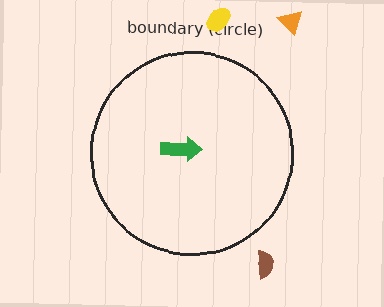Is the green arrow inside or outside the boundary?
Inside.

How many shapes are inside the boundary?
1 inside, 3 outside.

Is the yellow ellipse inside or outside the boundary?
Outside.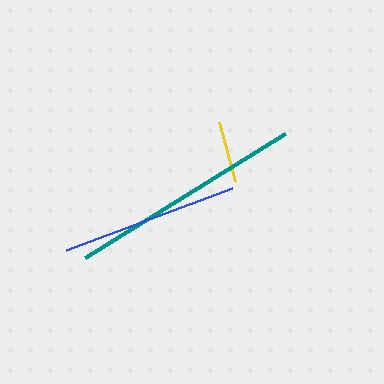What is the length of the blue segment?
The blue segment is approximately 177 pixels long.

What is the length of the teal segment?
The teal segment is approximately 236 pixels long.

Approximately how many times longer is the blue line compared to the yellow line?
The blue line is approximately 2.9 times the length of the yellow line.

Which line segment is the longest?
The teal line is the longest at approximately 236 pixels.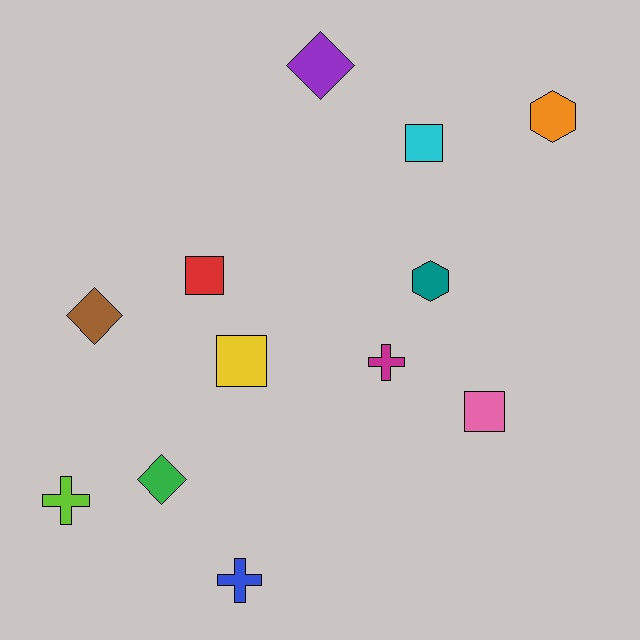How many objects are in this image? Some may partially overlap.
There are 12 objects.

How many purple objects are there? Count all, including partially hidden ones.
There is 1 purple object.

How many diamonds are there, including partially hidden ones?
There are 3 diamonds.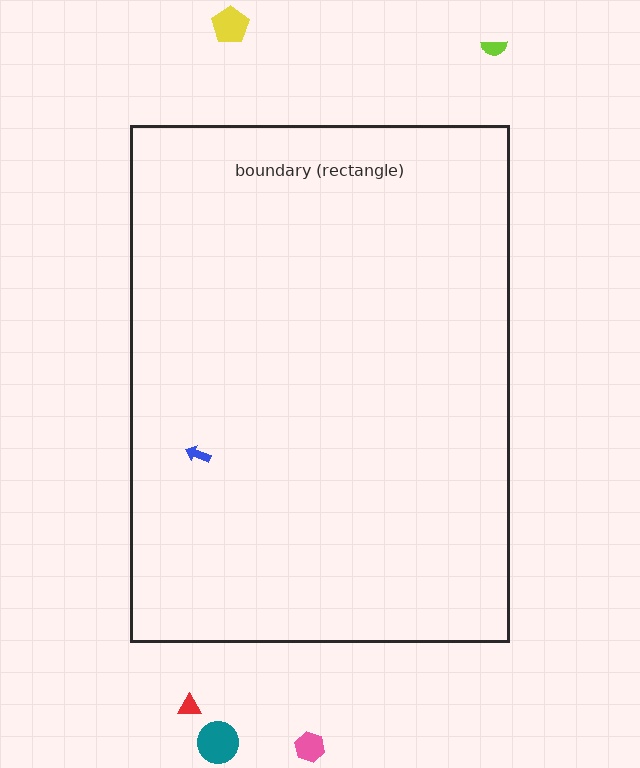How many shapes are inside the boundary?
1 inside, 5 outside.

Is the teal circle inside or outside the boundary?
Outside.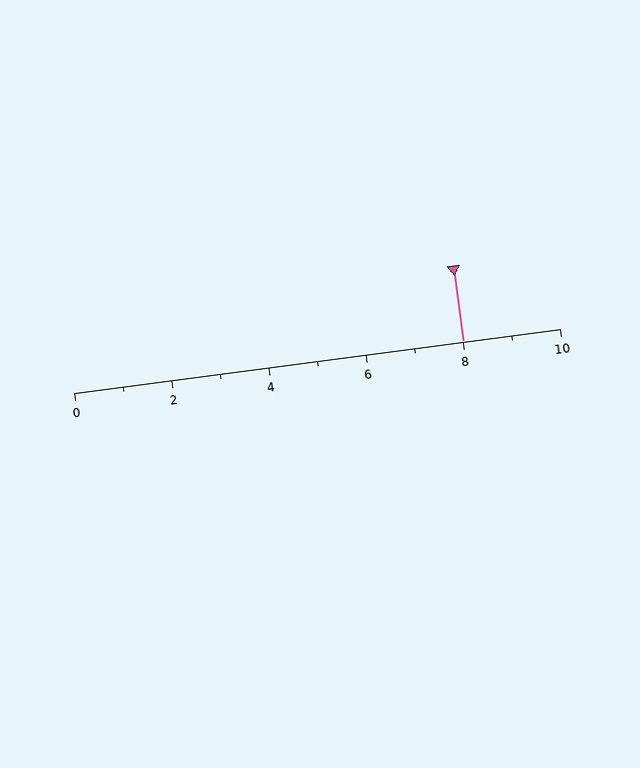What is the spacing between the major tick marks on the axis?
The major ticks are spaced 2 apart.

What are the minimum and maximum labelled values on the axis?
The axis runs from 0 to 10.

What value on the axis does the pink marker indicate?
The marker indicates approximately 8.